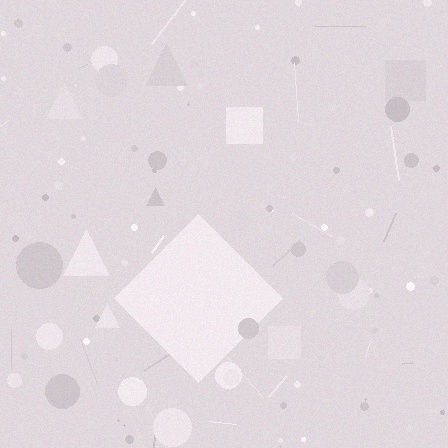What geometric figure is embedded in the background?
A diamond is embedded in the background.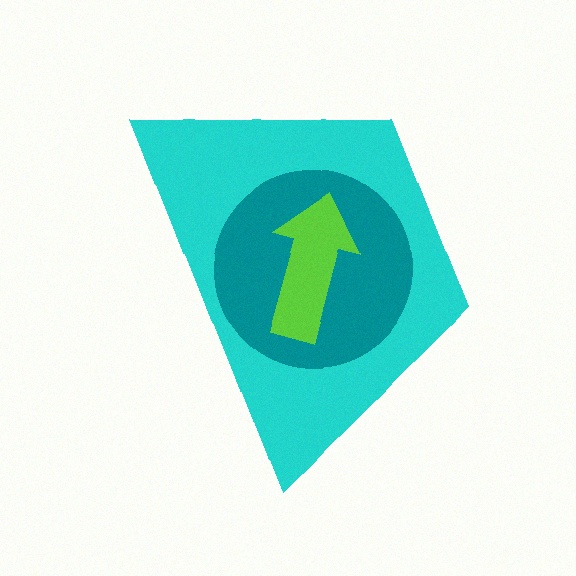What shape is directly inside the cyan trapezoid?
The teal circle.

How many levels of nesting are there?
3.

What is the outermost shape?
The cyan trapezoid.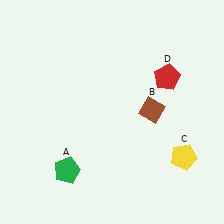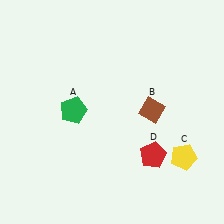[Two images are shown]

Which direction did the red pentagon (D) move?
The red pentagon (D) moved down.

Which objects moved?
The objects that moved are: the green pentagon (A), the red pentagon (D).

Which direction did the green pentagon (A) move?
The green pentagon (A) moved up.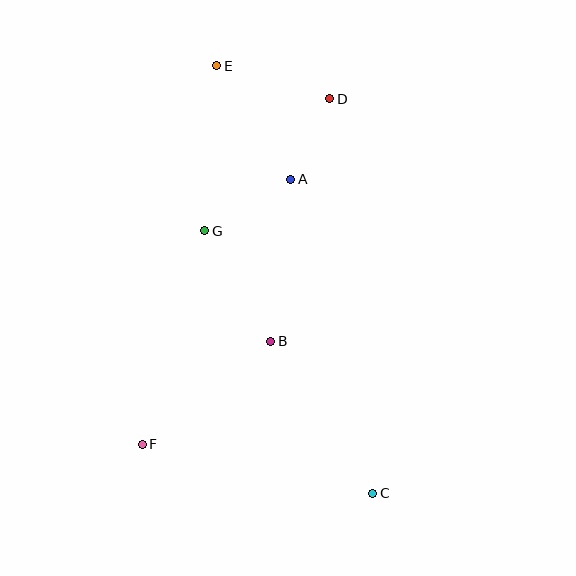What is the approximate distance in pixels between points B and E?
The distance between B and E is approximately 281 pixels.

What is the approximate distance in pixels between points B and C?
The distance between B and C is approximately 183 pixels.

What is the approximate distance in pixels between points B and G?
The distance between B and G is approximately 129 pixels.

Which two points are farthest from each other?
Points C and E are farthest from each other.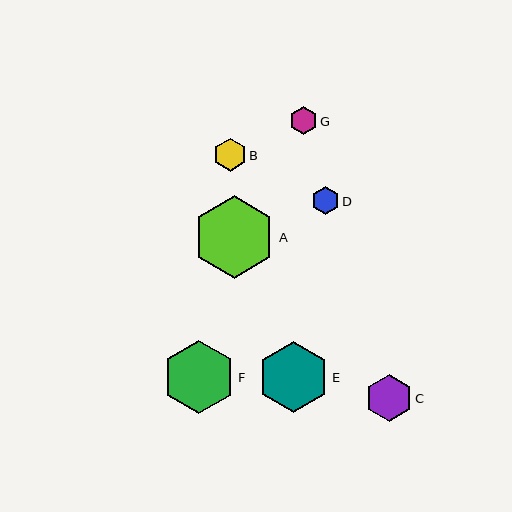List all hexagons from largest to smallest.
From largest to smallest: A, F, E, C, B, G, D.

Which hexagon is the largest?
Hexagon A is the largest with a size of approximately 83 pixels.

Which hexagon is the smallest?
Hexagon D is the smallest with a size of approximately 27 pixels.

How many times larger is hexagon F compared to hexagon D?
Hexagon F is approximately 2.7 times the size of hexagon D.